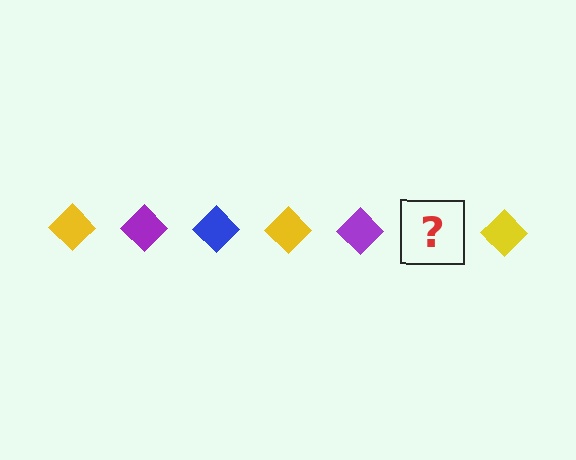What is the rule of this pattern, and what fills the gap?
The rule is that the pattern cycles through yellow, purple, blue diamonds. The gap should be filled with a blue diamond.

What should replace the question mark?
The question mark should be replaced with a blue diamond.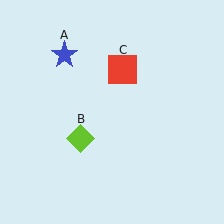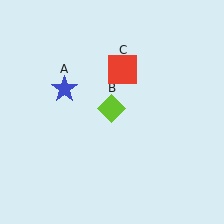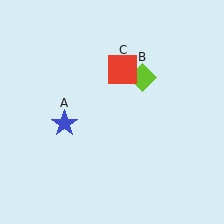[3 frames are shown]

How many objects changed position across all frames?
2 objects changed position: blue star (object A), lime diamond (object B).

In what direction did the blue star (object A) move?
The blue star (object A) moved down.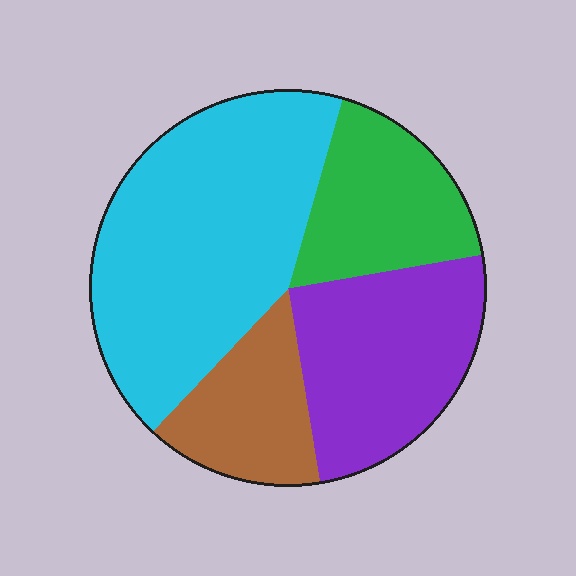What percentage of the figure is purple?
Purple covers roughly 25% of the figure.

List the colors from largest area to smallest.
From largest to smallest: cyan, purple, green, brown.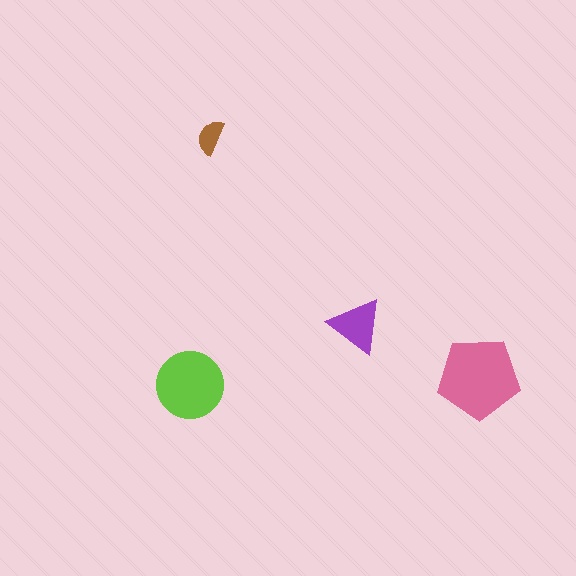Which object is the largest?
The pink pentagon.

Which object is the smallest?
The brown semicircle.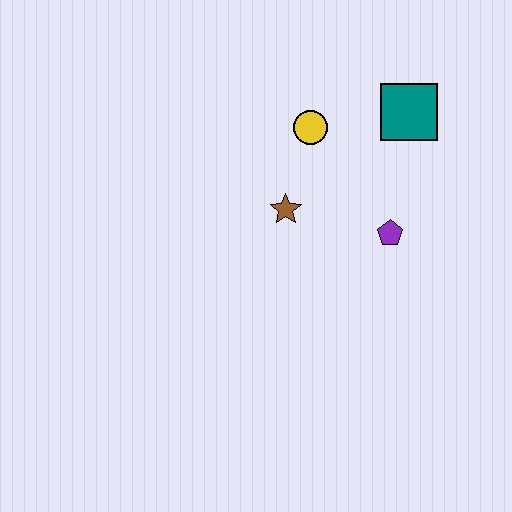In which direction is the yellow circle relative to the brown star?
The yellow circle is above the brown star.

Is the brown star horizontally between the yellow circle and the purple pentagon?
No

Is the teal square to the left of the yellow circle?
No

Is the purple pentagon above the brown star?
No